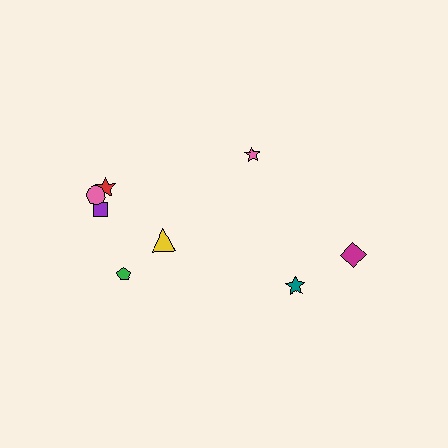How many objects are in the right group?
There are 3 objects.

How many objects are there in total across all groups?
There are 8 objects.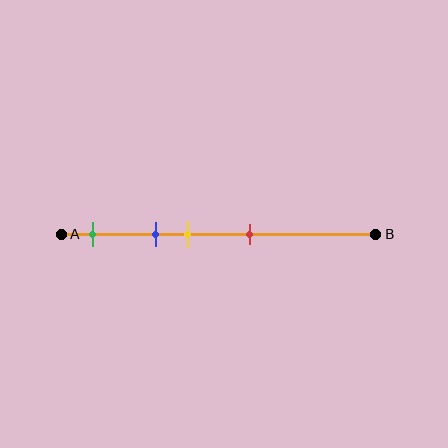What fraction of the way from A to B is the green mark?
The green mark is approximately 10% (0.1) of the way from A to B.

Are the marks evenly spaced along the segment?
No, the marks are not evenly spaced.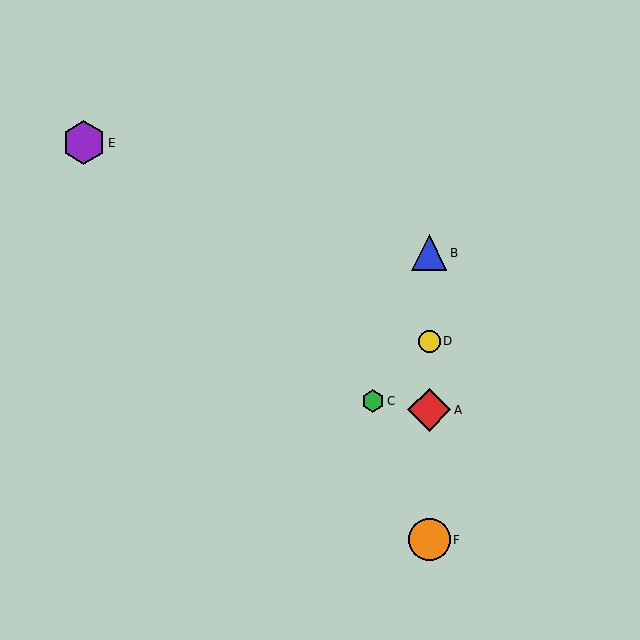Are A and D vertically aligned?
Yes, both are at x≈429.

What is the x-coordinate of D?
Object D is at x≈429.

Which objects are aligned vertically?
Objects A, B, D, F are aligned vertically.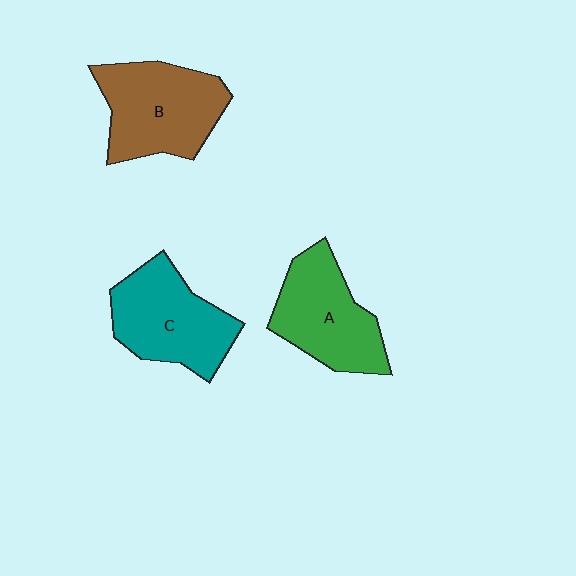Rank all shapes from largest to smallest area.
From largest to smallest: B (brown), C (teal), A (green).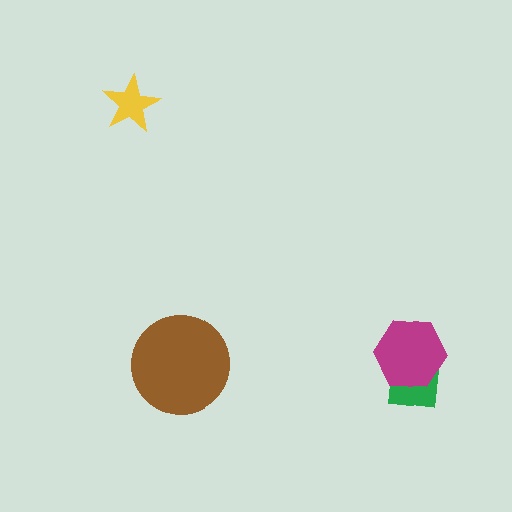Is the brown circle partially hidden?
No, no other shape covers it.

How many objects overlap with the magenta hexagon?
1 object overlaps with the magenta hexagon.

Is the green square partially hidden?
Yes, it is partially covered by another shape.